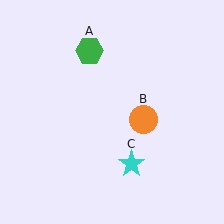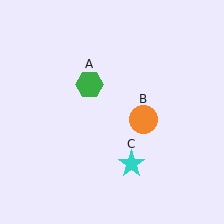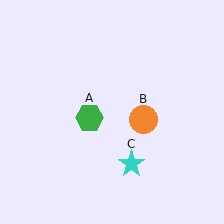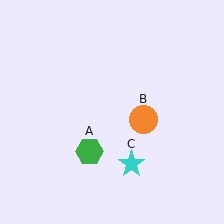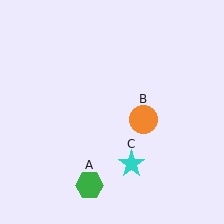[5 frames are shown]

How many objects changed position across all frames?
1 object changed position: green hexagon (object A).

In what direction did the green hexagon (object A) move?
The green hexagon (object A) moved down.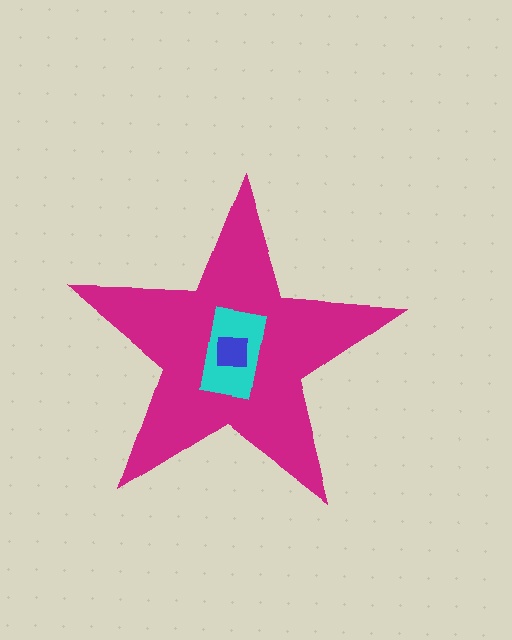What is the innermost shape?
The blue square.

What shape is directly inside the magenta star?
The cyan rectangle.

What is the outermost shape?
The magenta star.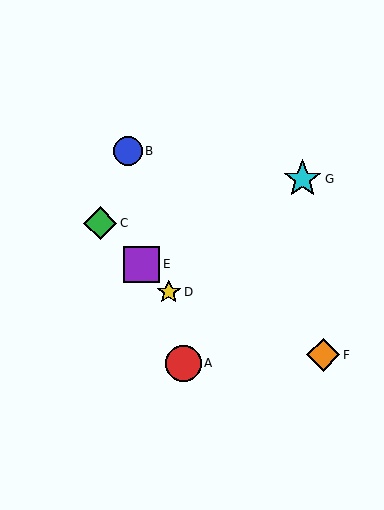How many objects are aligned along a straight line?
3 objects (C, D, E) are aligned along a straight line.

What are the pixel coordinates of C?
Object C is at (100, 223).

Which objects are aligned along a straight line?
Objects C, D, E are aligned along a straight line.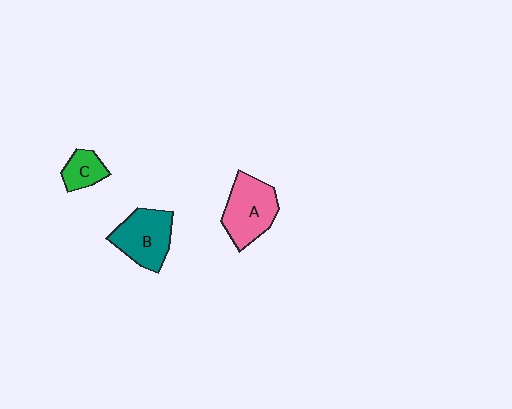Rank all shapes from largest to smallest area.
From largest to smallest: A (pink), B (teal), C (green).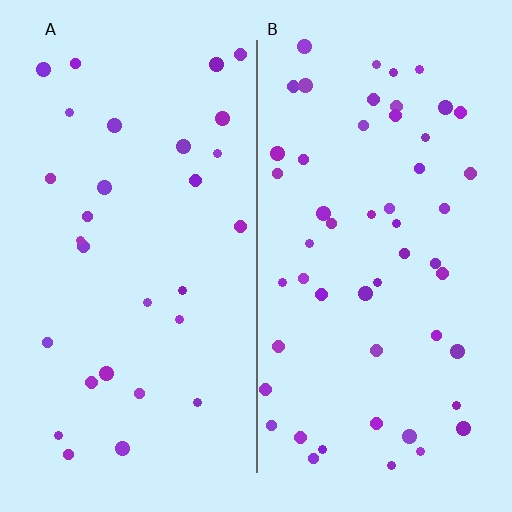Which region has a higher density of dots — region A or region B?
B (the right).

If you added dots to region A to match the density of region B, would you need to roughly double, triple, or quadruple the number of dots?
Approximately double.